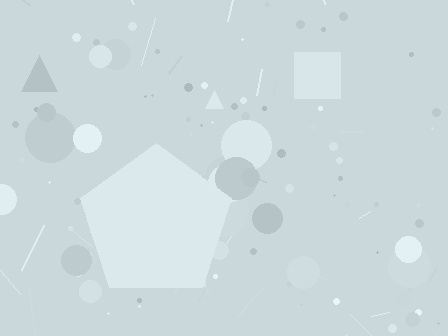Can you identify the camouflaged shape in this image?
The camouflaged shape is a pentagon.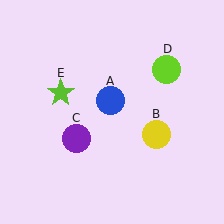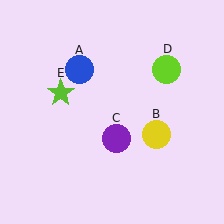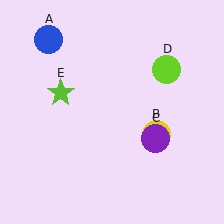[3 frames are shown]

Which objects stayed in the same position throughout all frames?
Yellow circle (object B) and lime circle (object D) and lime star (object E) remained stationary.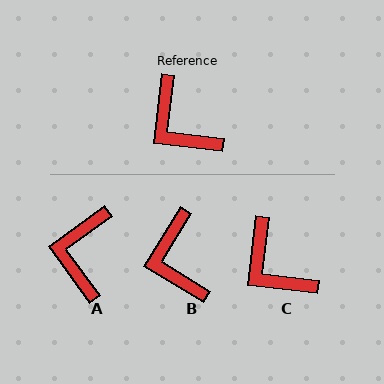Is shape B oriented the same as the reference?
No, it is off by about 24 degrees.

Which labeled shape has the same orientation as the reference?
C.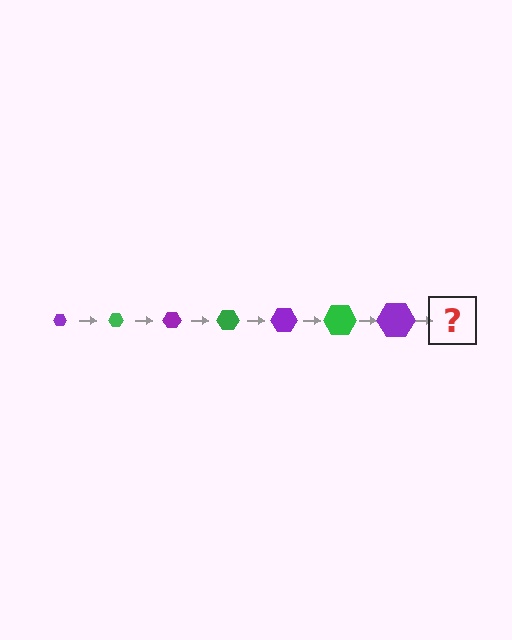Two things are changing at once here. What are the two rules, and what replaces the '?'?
The two rules are that the hexagon grows larger each step and the color cycles through purple and green. The '?' should be a green hexagon, larger than the previous one.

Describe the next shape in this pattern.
It should be a green hexagon, larger than the previous one.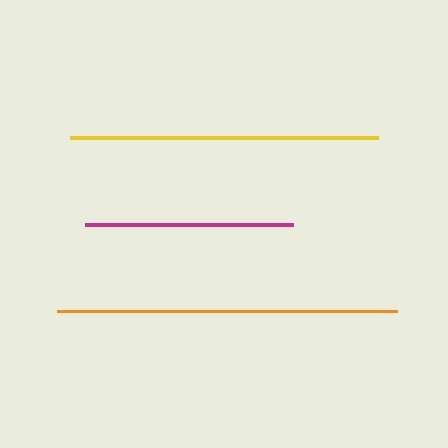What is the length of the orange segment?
The orange segment is approximately 340 pixels long.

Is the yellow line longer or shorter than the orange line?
The orange line is longer than the yellow line.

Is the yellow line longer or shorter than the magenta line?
The yellow line is longer than the magenta line.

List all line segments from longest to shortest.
From longest to shortest: orange, yellow, magenta.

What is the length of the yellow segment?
The yellow segment is approximately 308 pixels long.